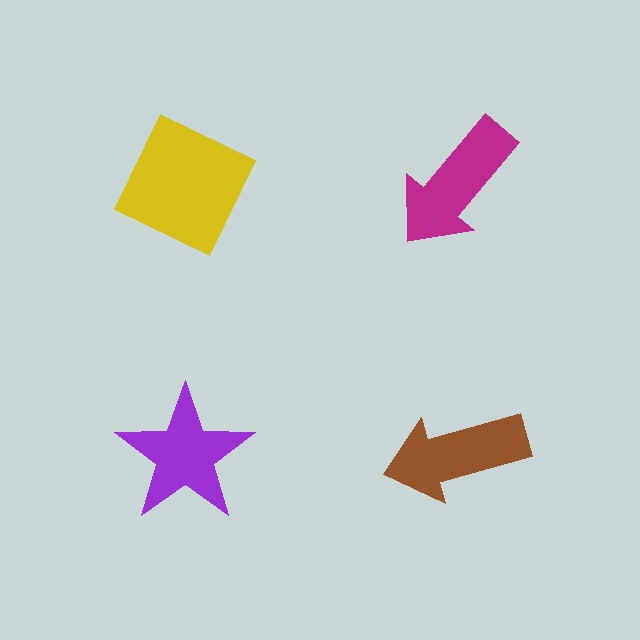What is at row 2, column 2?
A brown arrow.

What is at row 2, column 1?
A purple star.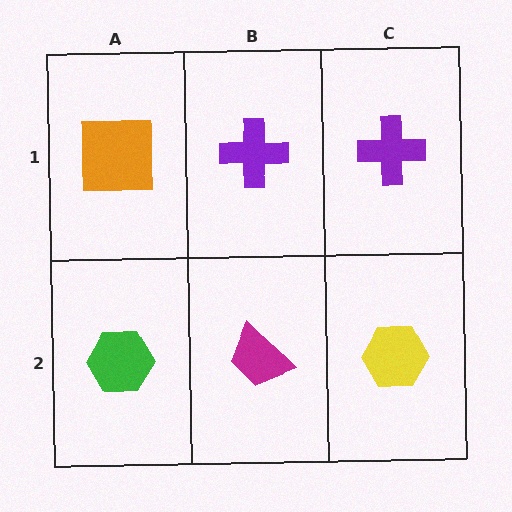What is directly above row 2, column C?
A purple cross.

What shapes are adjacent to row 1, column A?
A green hexagon (row 2, column A), a purple cross (row 1, column B).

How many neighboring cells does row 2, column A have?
2.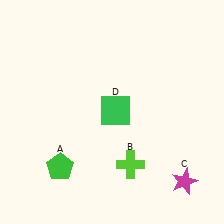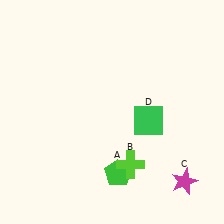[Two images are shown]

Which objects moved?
The objects that moved are: the green pentagon (A), the green square (D).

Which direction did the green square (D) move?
The green square (D) moved right.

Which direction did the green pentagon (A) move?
The green pentagon (A) moved right.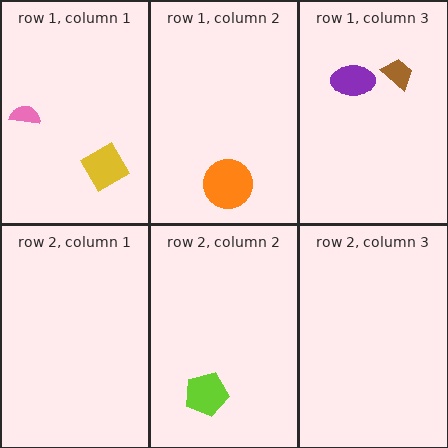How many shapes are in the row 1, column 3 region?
2.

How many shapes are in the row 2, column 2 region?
1.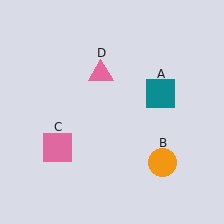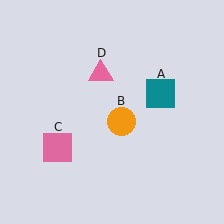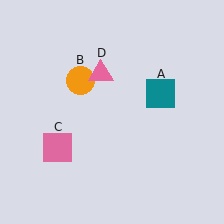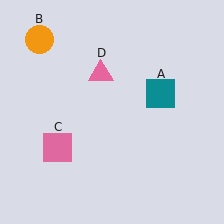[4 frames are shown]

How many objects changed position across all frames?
1 object changed position: orange circle (object B).